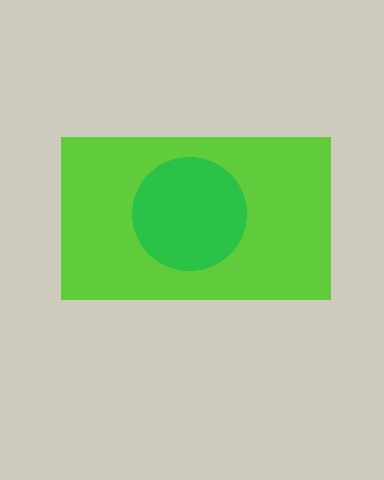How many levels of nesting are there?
2.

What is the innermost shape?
The green circle.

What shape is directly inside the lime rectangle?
The green circle.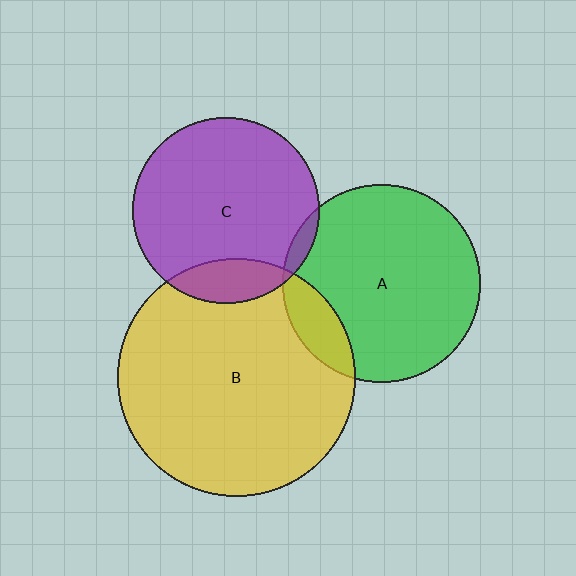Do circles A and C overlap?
Yes.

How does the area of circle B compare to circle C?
Approximately 1.6 times.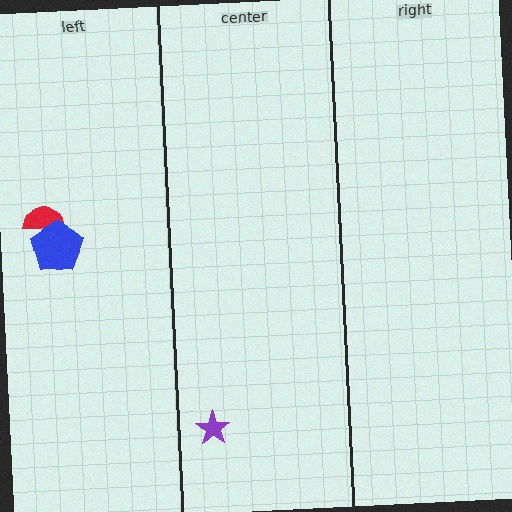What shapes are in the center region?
The purple star.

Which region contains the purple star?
The center region.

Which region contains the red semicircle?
The left region.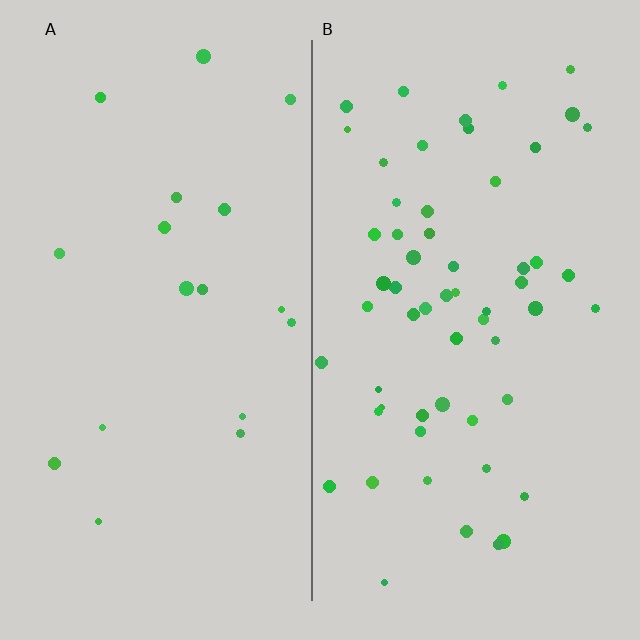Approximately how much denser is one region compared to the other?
Approximately 3.2× — region B over region A.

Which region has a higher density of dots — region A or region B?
B (the right).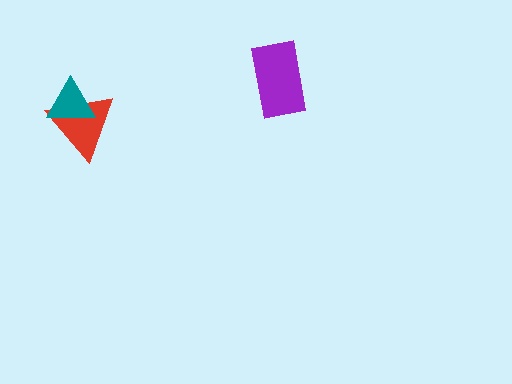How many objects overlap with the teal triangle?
1 object overlaps with the teal triangle.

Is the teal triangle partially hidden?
No, no other shape covers it.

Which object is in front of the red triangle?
The teal triangle is in front of the red triangle.